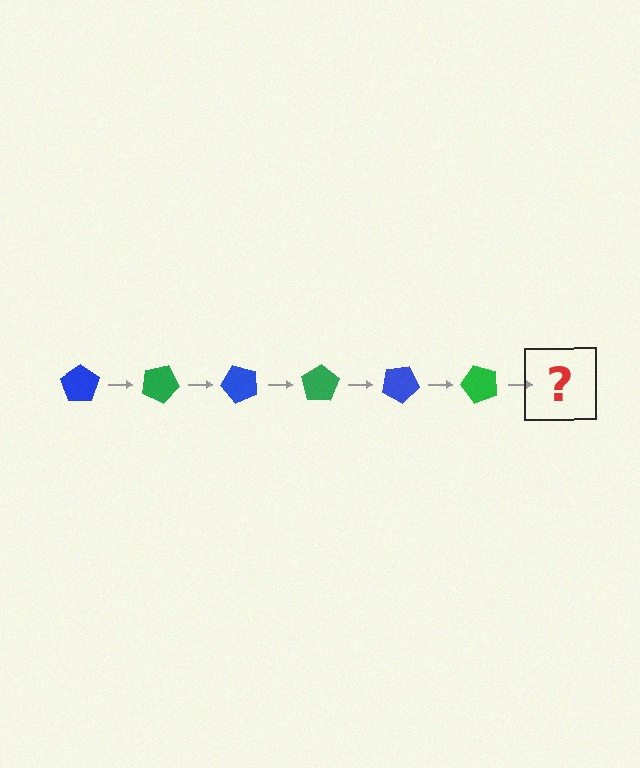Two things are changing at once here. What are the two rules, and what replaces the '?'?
The two rules are that it rotates 25 degrees each step and the color cycles through blue and green. The '?' should be a blue pentagon, rotated 150 degrees from the start.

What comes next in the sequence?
The next element should be a blue pentagon, rotated 150 degrees from the start.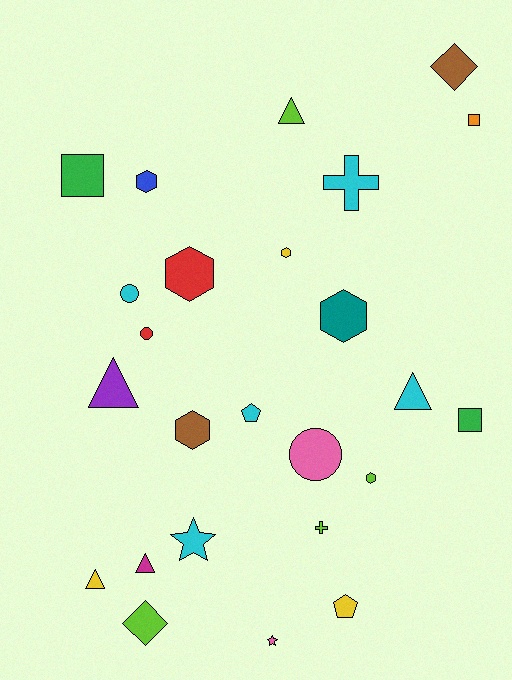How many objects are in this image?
There are 25 objects.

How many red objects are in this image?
There are 2 red objects.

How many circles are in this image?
There are 3 circles.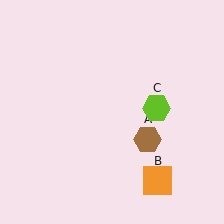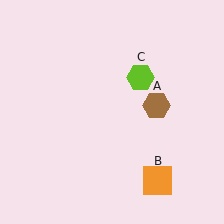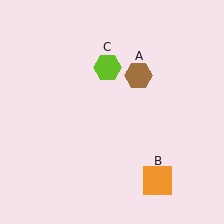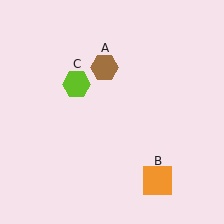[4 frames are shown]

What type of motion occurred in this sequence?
The brown hexagon (object A), lime hexagon (object C) rotated counterclockwise around the center of the scene.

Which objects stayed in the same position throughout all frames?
Orange square (object B) remained stationary.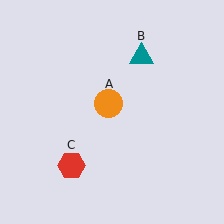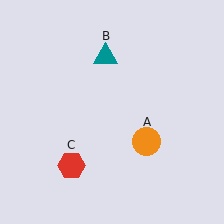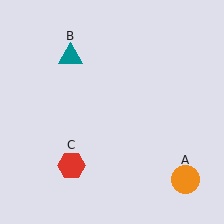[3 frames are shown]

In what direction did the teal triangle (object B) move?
The teal triangle (object B) moved left.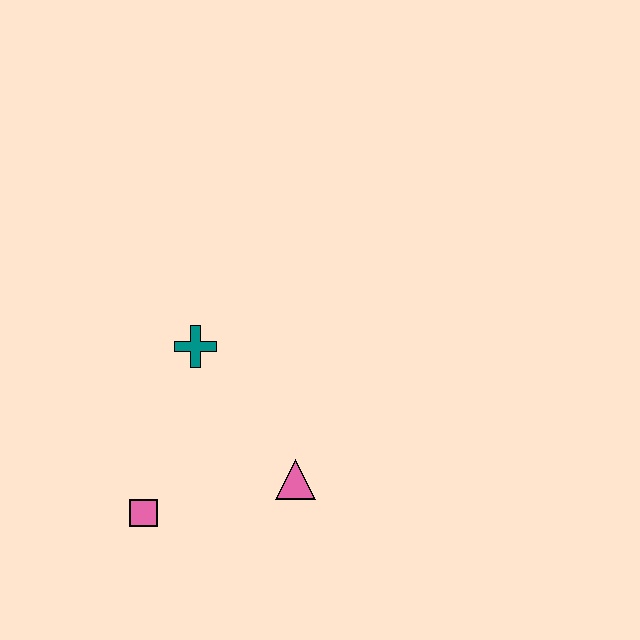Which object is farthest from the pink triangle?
The teal cross is farthest from the pink triangle.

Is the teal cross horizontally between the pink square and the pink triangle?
Yes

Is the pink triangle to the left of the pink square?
No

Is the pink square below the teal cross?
Yes